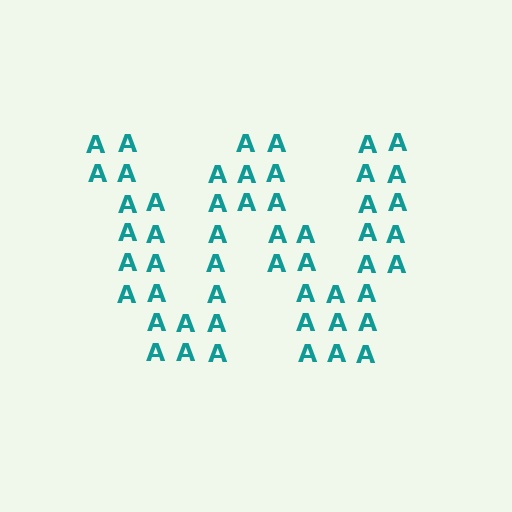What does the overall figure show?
The overall figure shows the letter W.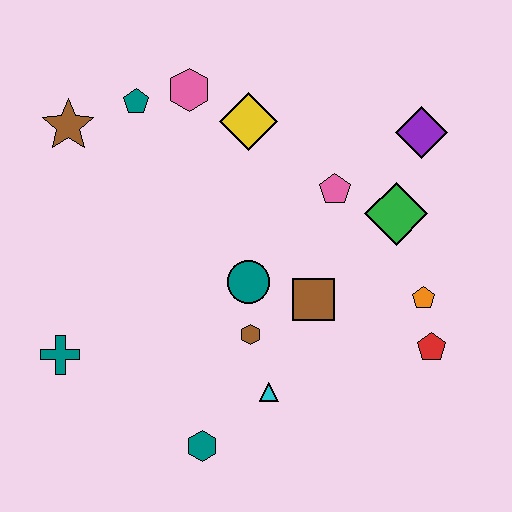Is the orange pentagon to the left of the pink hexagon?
No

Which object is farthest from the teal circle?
The brown star is farthest from the teal circle.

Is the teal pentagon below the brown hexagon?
No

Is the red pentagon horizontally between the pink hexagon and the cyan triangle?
No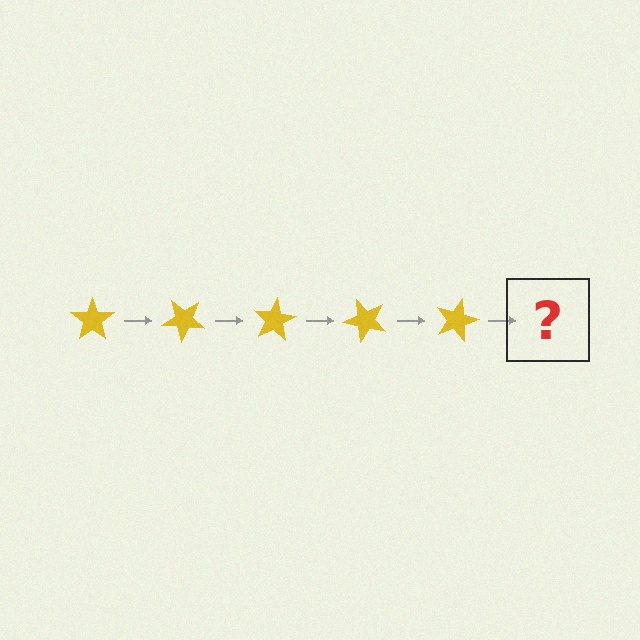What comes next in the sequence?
The next element should be a yellow star rotated 200 degrees.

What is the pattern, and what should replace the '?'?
The pattern is that the star rotates 40 degrees each step. The '?' should be a yellow star rotated 200 degrees.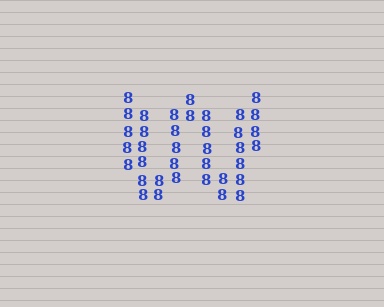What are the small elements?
The small elements are digit 8's.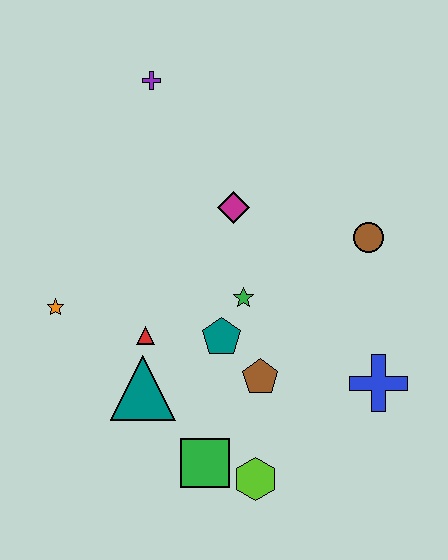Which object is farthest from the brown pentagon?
The purple cross is farthest from the brown pentagon.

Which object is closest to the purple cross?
The magenta diamond is closest to the purple cross.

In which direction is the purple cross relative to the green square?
The purple cross is above the green square.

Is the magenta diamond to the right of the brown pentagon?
No